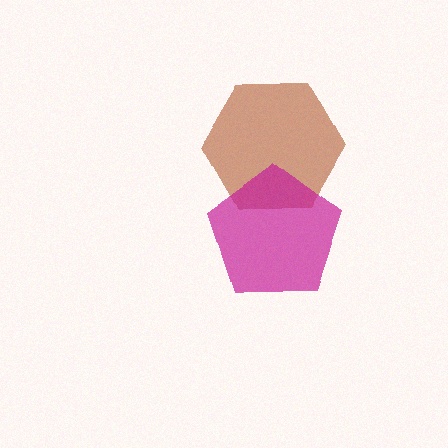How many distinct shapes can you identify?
There are 2 distinct shapes: a brown hexagon, a magenta pentagon.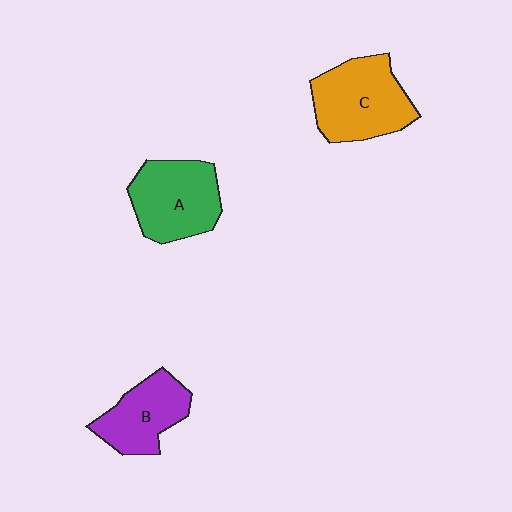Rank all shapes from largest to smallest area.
From largest to smallest: C (orange), A (green), B (purple).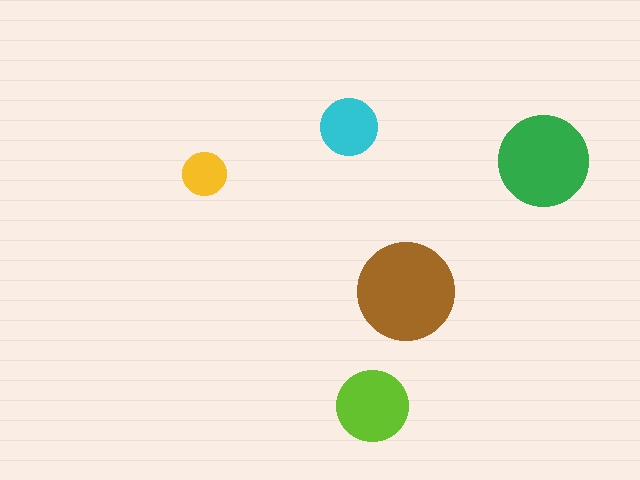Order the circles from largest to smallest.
the brown one, the green one, the lime one, the cyan one, the yellow one.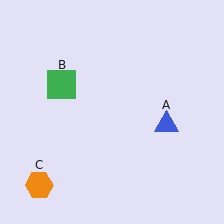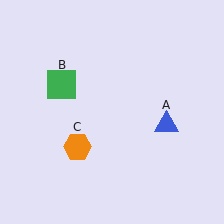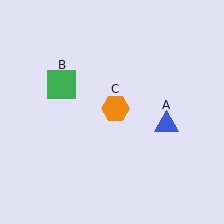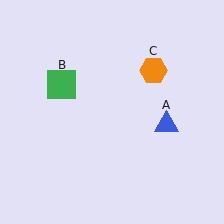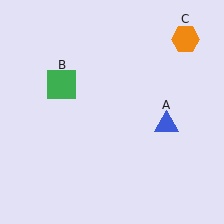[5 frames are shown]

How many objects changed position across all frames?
1 object changed position: orange hexagon (object C).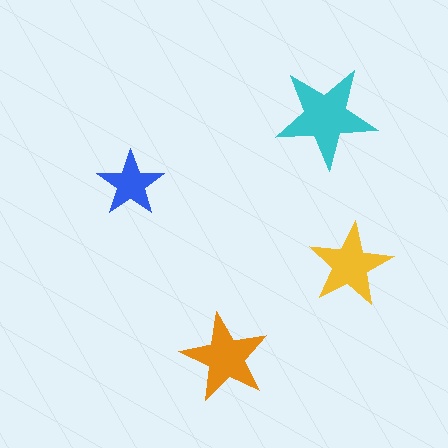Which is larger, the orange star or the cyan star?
The cyan one.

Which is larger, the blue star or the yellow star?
The yellow one.